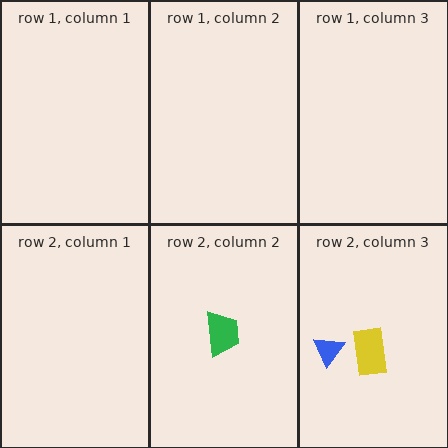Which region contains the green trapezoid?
The row 2, column 2 region.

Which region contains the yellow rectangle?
The row 2, column 3 region.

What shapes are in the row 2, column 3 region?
The yellow rectangle, the blue triangle.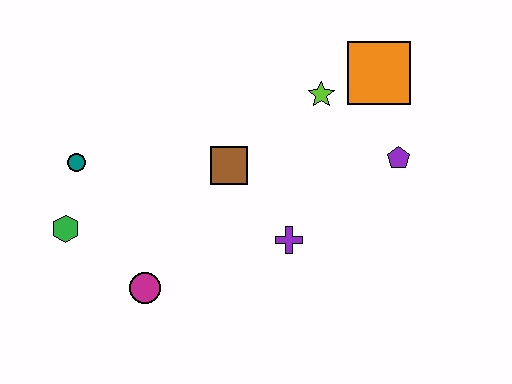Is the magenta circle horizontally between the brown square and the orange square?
No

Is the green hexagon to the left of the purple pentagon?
Yes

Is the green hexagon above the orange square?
No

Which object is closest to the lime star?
The orange square is closest to the lime star.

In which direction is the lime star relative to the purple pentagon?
The lime star is to the left of the purple pentagon.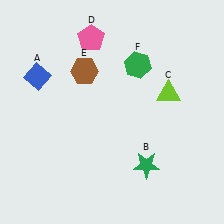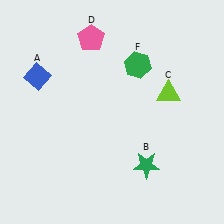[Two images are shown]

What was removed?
The brown hexagon (E) was removed in Image 2.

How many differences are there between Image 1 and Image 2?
There is 1 difference between the two images.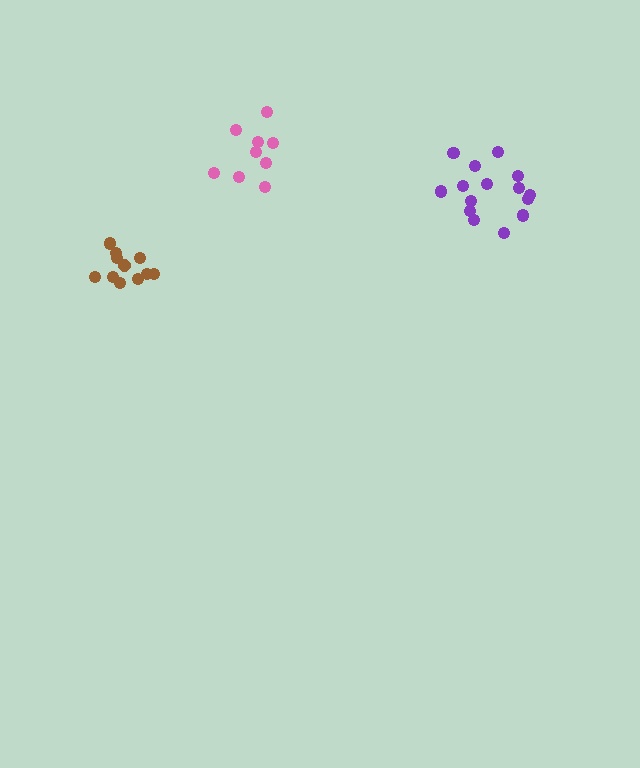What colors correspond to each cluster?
The clusters are colored: pink, purple, brown.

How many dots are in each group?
Group 1: 10 dots, Group 2: 15 dots, Group 3: 11 dots (36 total).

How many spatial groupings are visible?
There are 3 spatial groupings.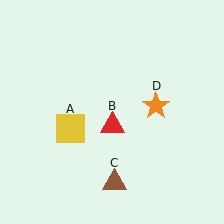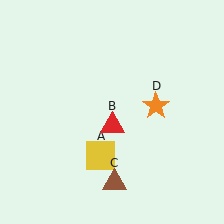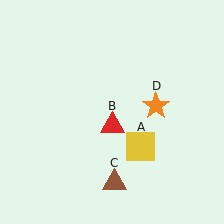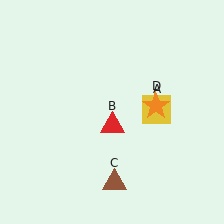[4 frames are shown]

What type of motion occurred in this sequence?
The yellow square (object A) rotated counterclockwise around the center of the scene.